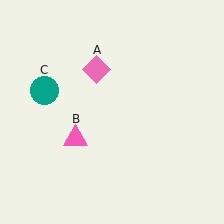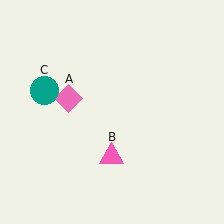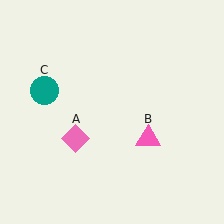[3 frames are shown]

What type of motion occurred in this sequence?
The pink diamond (object A), pink triangle (object B) rotated counterclockwise around the center of the scene.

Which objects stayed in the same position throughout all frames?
Teal circle (object C) remained stationary.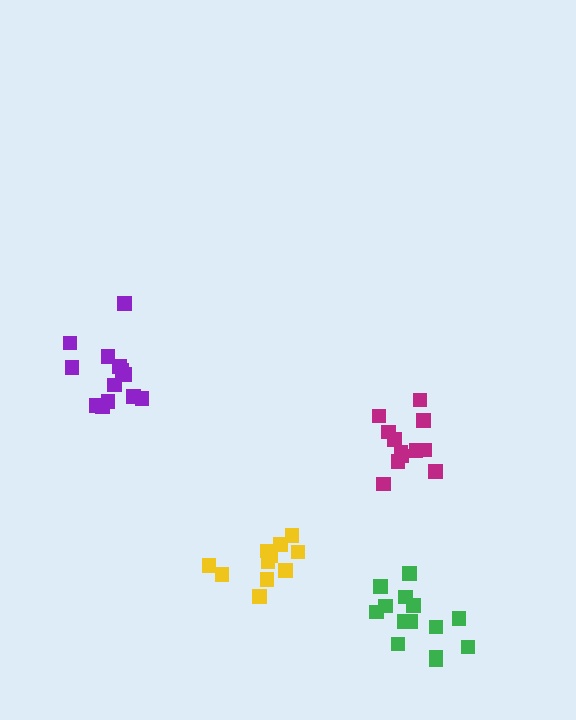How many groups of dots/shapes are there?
There are 4 groups.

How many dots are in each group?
Group 1: 12 dots, Group 2: 14 dots, Group 3: 11 dots, Group 4: 13 dots (50 total).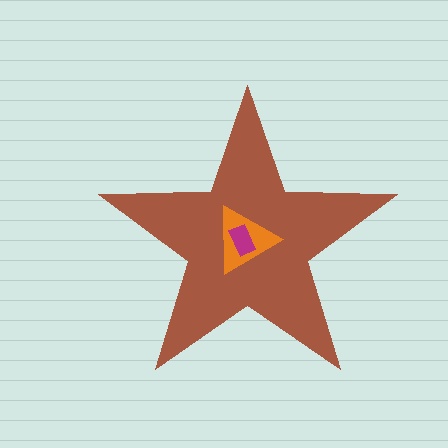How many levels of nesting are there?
3.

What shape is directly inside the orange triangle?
The magenta rectangle.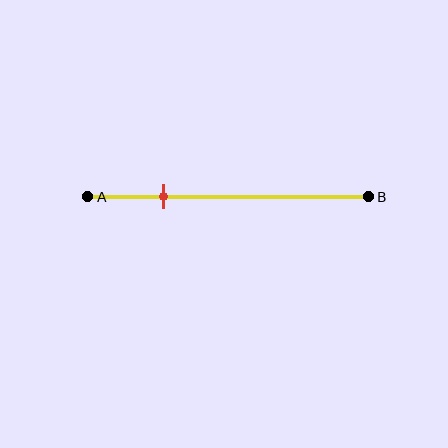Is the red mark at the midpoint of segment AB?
No, the mark is at about 25% from A, not at the 50% midpoint.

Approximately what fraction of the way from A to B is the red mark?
The red mark is approximately 25% of the way from A to B.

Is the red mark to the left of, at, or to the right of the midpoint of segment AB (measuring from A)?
The red mark is to the left of the midpoint of segment AB.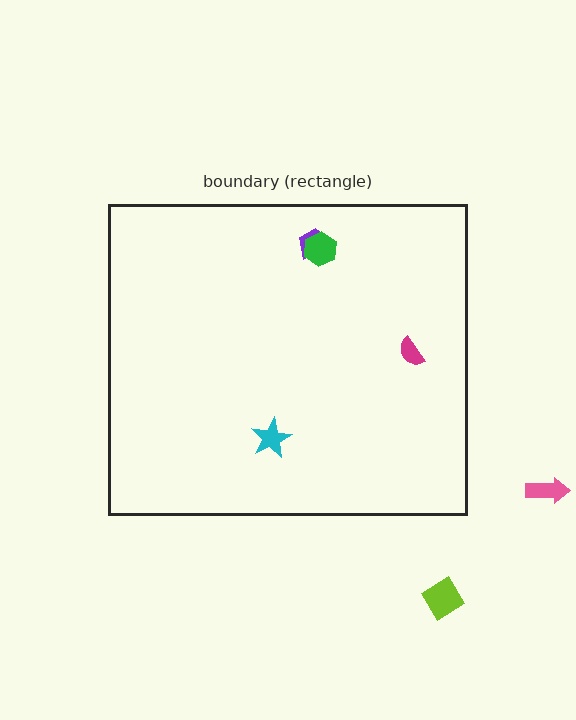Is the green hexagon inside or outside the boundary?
Inside.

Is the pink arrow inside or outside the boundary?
Outside.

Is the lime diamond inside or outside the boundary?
Outside.